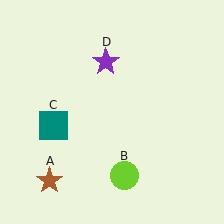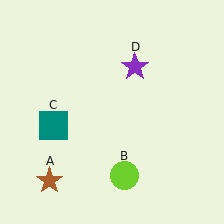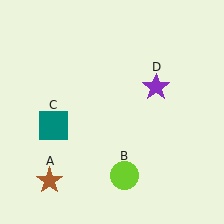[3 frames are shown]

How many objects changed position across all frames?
1 object changed position: purple star (object D).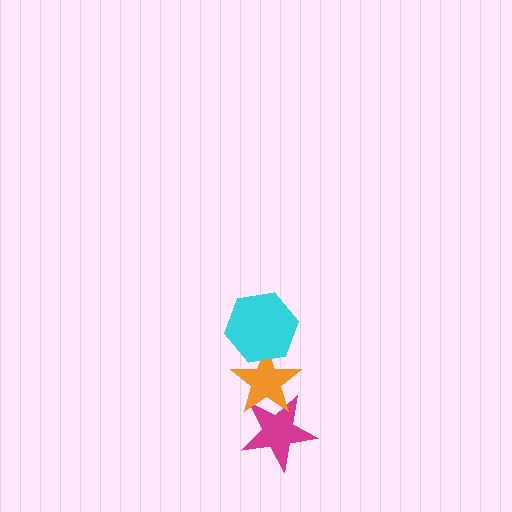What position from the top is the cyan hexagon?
The cyan hexagon is 1st from the top.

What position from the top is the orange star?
The orange star is 2nd from the top.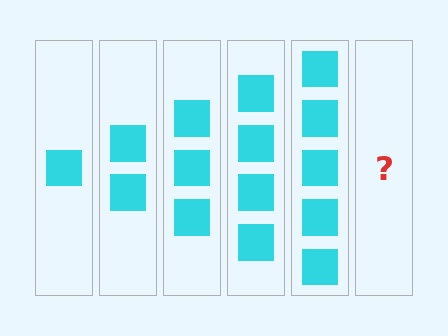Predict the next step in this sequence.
The next step is 6 squares.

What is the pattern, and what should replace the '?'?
The pattern is that each step adds one more square. The '?' should be 6 squares.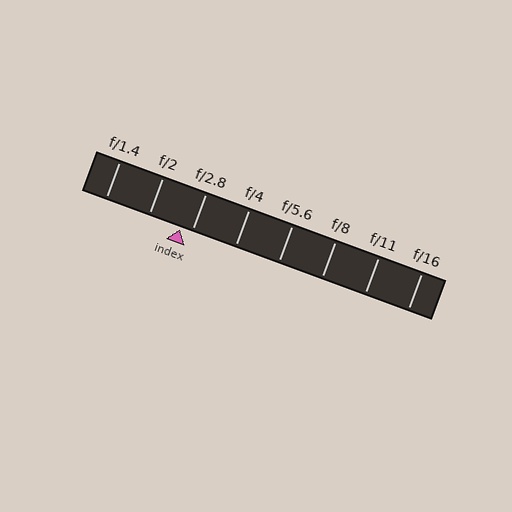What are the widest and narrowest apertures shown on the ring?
The widest aperture shown is f/1.4 and the narrowest is f/16.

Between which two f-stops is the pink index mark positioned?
The index mark is between f/2 and f/2.8.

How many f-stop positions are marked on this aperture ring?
There are 8 f-stop positions marked.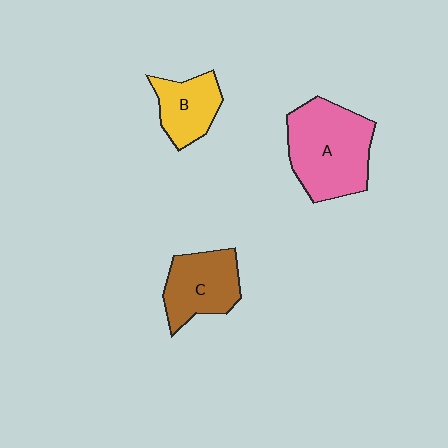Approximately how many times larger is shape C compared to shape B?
Approximately 1.3 times.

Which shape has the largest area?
Shape A (pink).